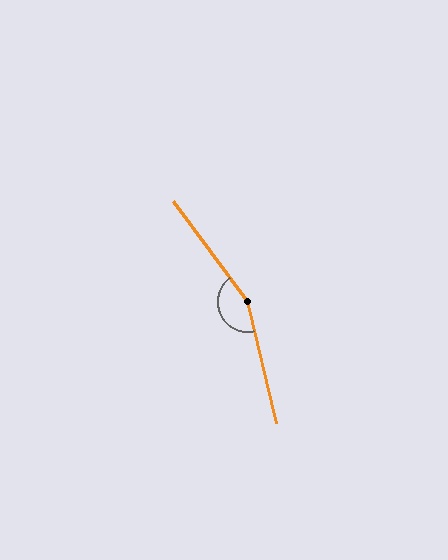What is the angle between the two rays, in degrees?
Approximately 157 degrees.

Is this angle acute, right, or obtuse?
It is obtuse.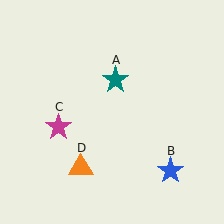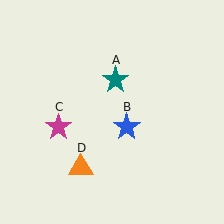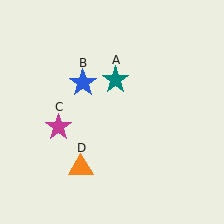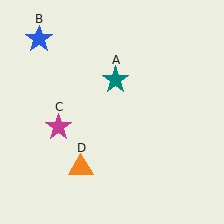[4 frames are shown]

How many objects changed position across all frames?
1 object changed position: blue star (object B).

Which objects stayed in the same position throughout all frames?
Teal star (object A) and magenta star (object C) and orange triangle (object D) remained stationary.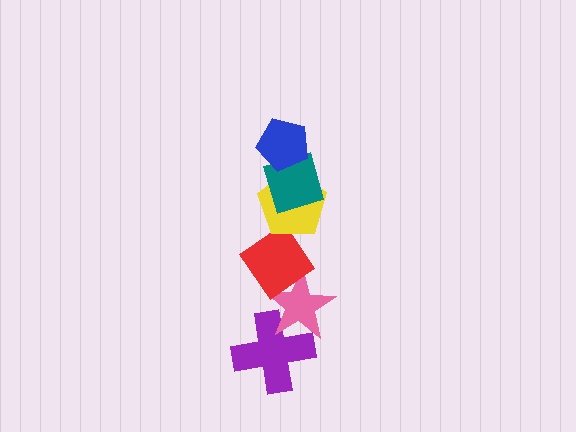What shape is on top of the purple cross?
The pink star is on top of the purple cross.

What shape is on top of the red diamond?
The yellow pentagon is on top of the red diamond.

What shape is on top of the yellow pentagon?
The teal diamond is on top of the yellow pentagon.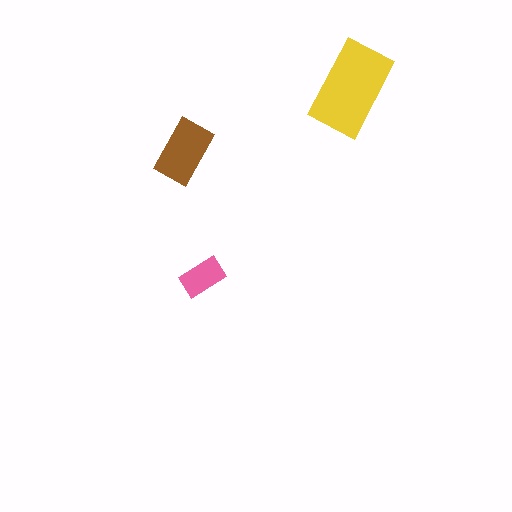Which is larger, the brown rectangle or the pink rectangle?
The brown one.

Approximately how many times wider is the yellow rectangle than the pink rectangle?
About 2 times wider.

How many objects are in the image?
There are 3 objects in the image.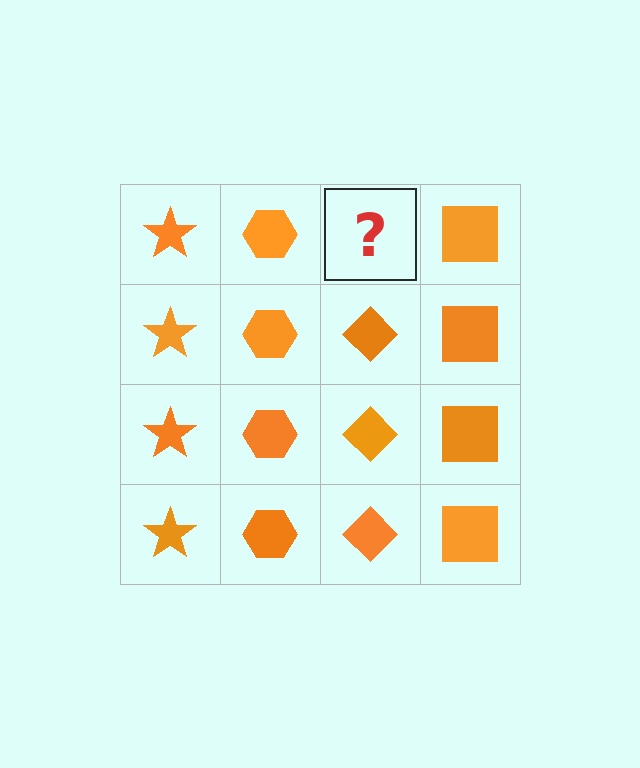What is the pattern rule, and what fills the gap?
The rule is that each column has a consistent shape. The gap should be filled with an orange diamond.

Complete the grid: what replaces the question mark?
The question mark should be replaced with an orange diamond.